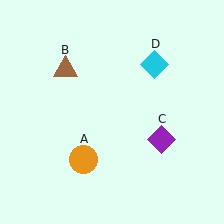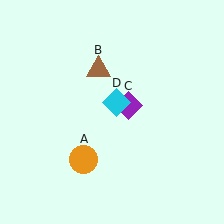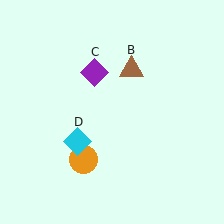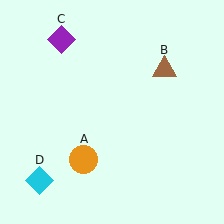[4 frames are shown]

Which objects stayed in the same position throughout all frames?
Orange circle (object A) remained stationary.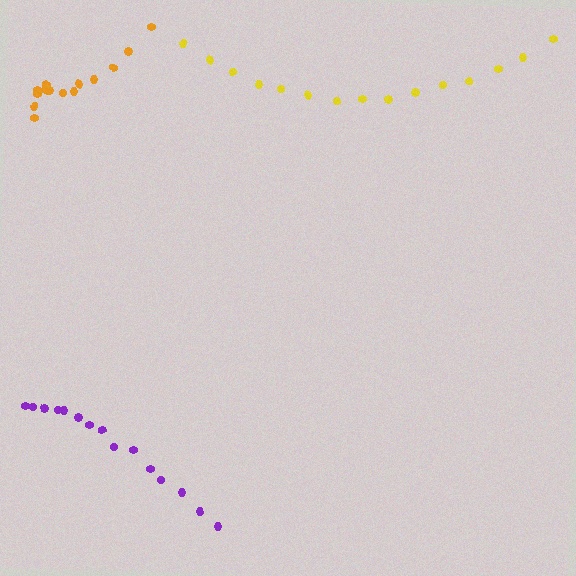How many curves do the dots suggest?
There are 3 distinct paths.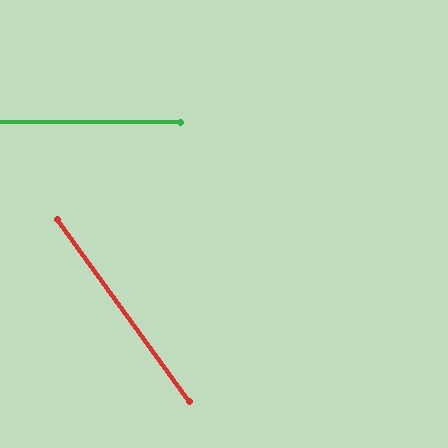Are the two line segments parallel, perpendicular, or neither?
Neither parallel nor perpendicular — they differ by about 54°.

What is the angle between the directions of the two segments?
Approximately 54 degrees.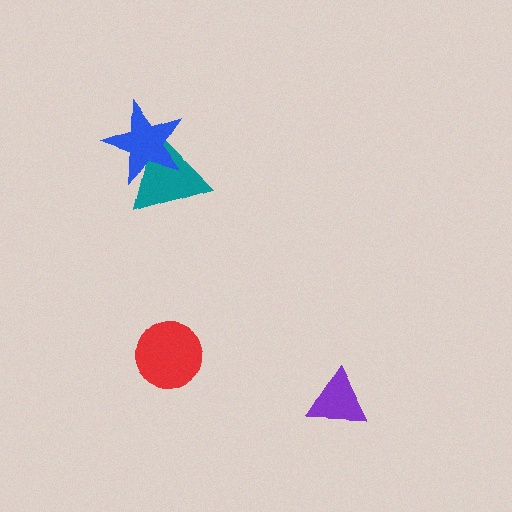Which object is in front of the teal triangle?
The blue star is in front of the teal triangle.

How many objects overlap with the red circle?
0 objects overlap with the red circle.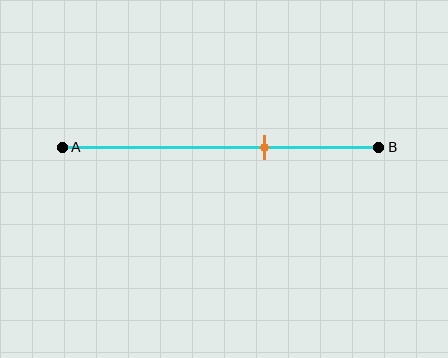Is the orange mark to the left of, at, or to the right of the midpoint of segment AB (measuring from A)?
The orange mark is to the right of the midpoint of segment AB.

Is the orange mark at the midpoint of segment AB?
No, the mark is at about 65% from A, not at the 50% midpoint.